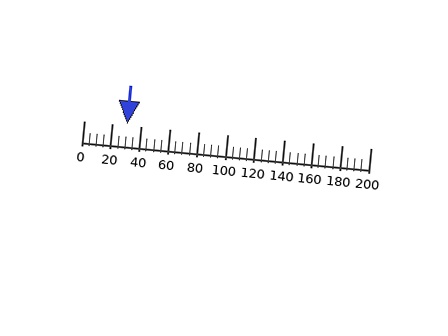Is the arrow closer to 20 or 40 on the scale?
The arrow is closer to 40.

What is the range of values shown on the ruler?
The ruler shows values from 0 to 200.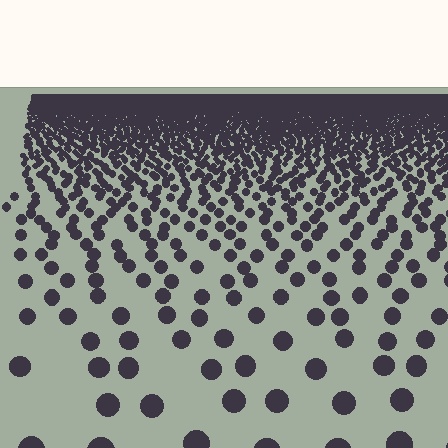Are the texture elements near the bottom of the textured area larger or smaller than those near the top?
Larger. Near the bottom, elements are closer to the viewer and appear at a bigger on-screen size.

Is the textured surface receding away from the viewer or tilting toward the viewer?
The surface is receding away from the viewer. Texture elements get smaller and denser toward the top.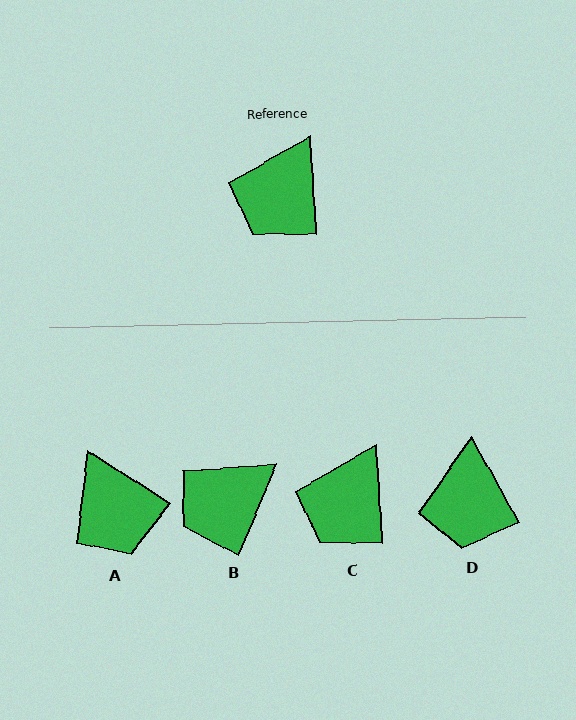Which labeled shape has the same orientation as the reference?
C.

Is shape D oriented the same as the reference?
No, it is off by about 26 degrees.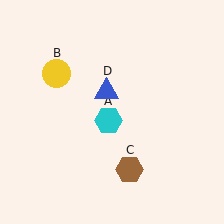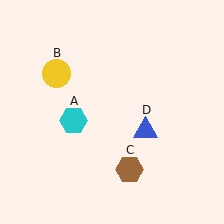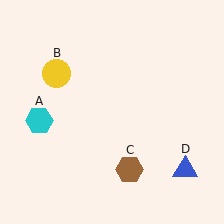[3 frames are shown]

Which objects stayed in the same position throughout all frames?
Yellow circle (object B) and brown hexagon (object C) remained stationary.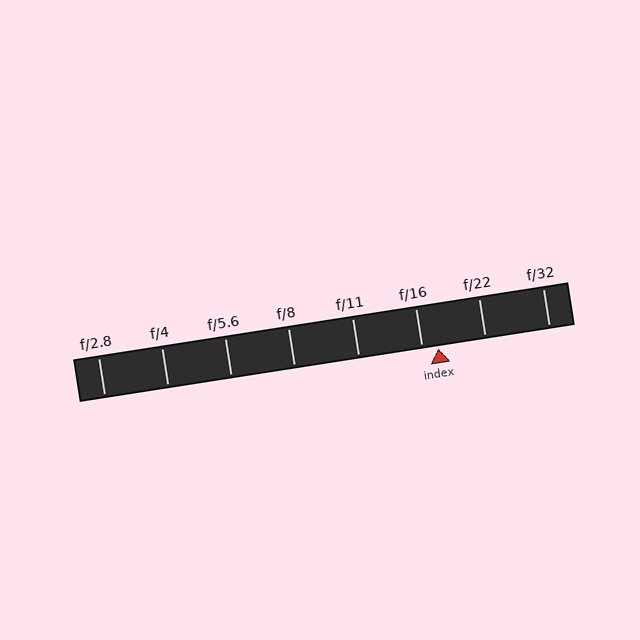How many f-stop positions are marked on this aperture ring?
There are 8 f-stop positions marked.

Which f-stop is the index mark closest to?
The index mark is closest to f/16.